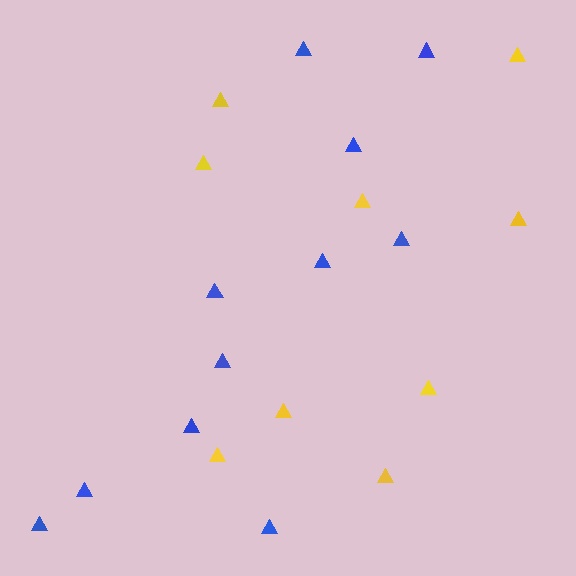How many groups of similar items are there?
There are 2 groups: one group of yellow triangles (9) and one group of blue triangles (11).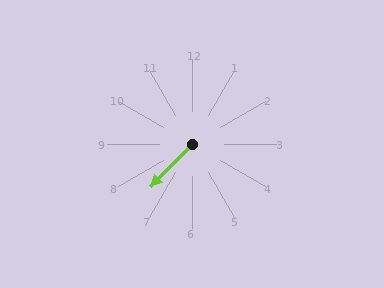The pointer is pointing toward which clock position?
Roughly 7 o'clock.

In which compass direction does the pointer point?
Southwest.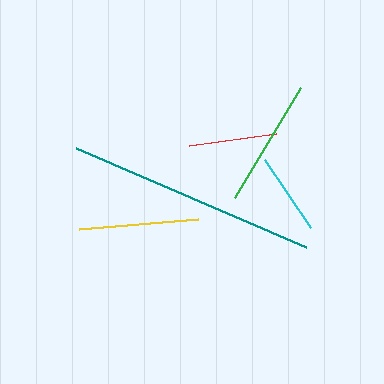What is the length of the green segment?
The green segment is approximately 129 pixels long.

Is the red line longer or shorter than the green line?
The green line is longer than the red line.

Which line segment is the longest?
The teal line is the longest at approximately 250 pixels.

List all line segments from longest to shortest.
From longest to shortest: teal, green, yellow, red, cyan.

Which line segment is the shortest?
The cyan line is the shortest at approximately 82 pixels.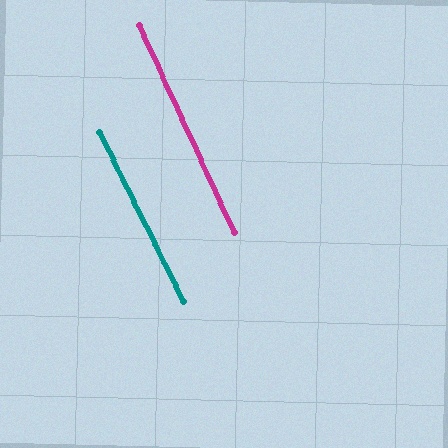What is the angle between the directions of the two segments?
Approximately 2 degrees.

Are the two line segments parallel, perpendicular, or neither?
Parallel — their directions differ by only 1.6°.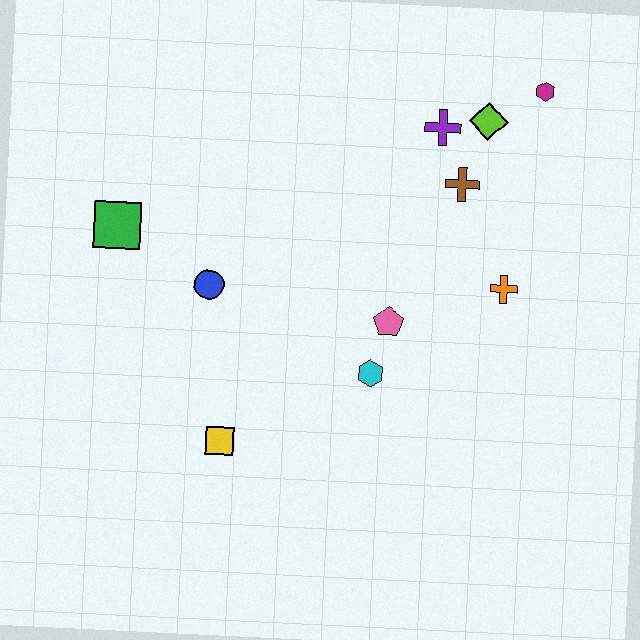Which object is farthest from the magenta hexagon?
The yellow square is farthest from the magenta hexagon.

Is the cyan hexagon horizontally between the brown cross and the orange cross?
No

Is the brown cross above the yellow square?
Yes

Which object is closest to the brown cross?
The purple cross is closest to the brown cross.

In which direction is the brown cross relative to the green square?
The brown cross is to the right of the green square.